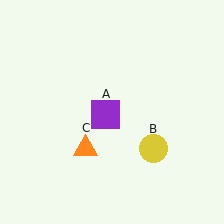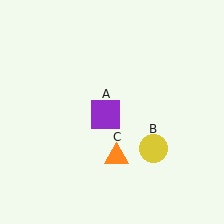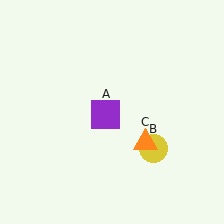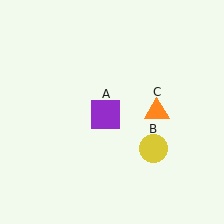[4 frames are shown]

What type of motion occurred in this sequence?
The orange triangle (object C) rotated counterclockwise around the center of the scene.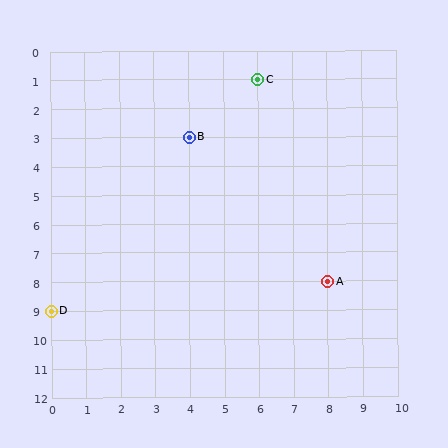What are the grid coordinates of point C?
Point C is at grid coordinates (6, 1).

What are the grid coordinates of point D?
Point D is at grid coordinates (0, 9).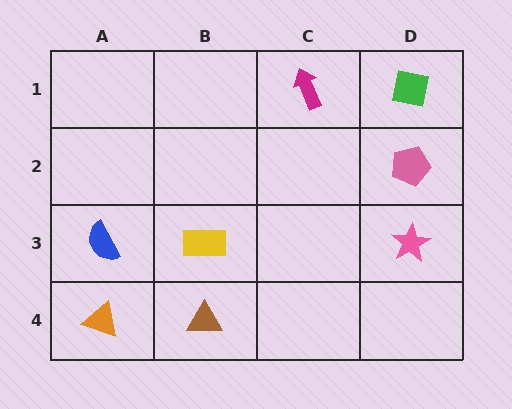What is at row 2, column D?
A pink pentagon.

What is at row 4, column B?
A brown triangle.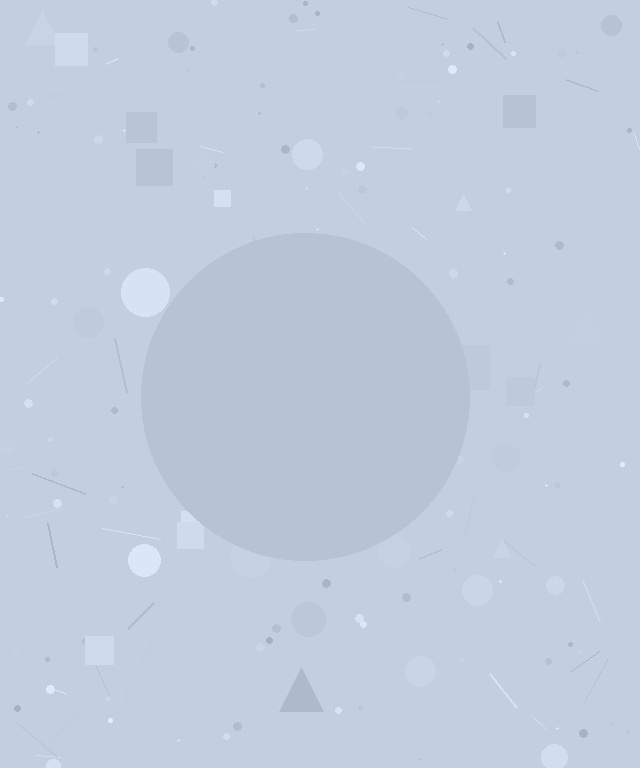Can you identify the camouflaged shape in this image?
The camouflaged shape is a circle.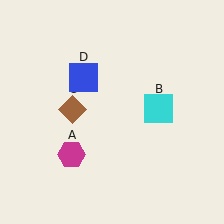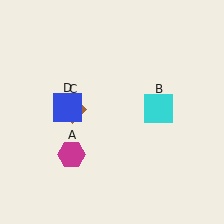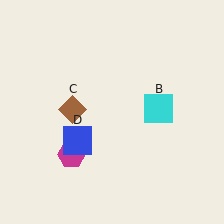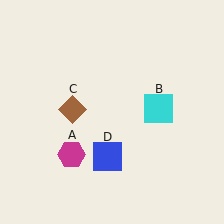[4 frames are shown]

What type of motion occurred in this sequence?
The blue square (object D) rotated counterclockwise around the center of the scene.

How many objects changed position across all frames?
1 object changed position: blue square (object D).